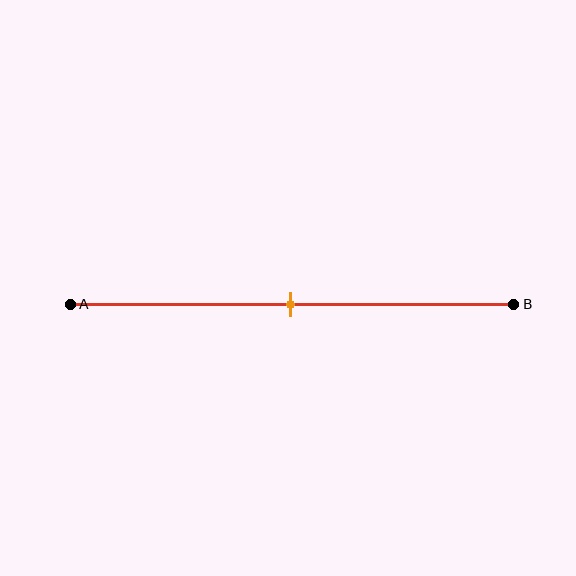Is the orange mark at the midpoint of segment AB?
Yes, the mark is approximately at the midpoint.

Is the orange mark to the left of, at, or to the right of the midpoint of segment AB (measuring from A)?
The orange mark is approximately at the midpoint of segment AB.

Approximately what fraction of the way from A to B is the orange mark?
The orange mark is approximately 50% of the way from A to B.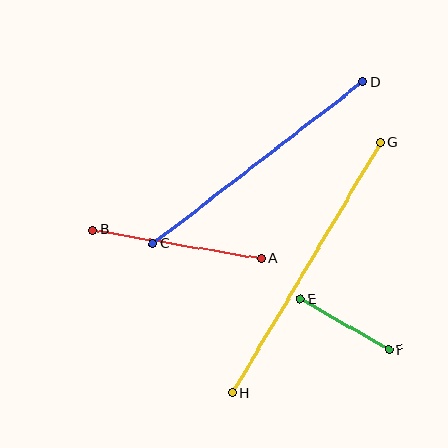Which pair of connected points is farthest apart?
Points G and H are farthest apart.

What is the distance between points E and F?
The distance is approximately 102 pixels.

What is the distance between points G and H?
The distance is approximately 291 pixels.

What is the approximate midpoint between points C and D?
The midpoint is at approximately (258, 163) pixels.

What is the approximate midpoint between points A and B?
The midpoint is at approximately (177, 244) pixels.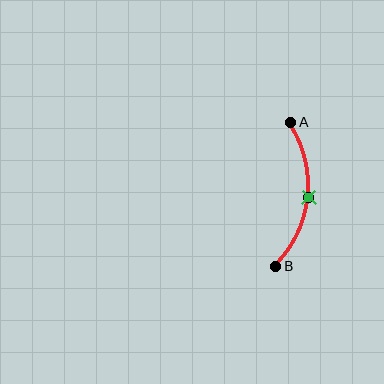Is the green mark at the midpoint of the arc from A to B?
Yes. The green mark lies on the arc at equal arc-length from both A and B — it is the arc midpoint.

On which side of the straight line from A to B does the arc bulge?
The arc bulges to the right of the straight line connecting A and B.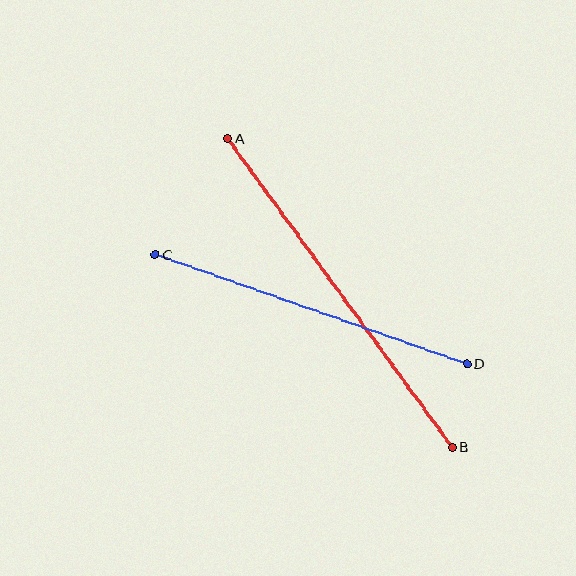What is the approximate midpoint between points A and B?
The midpoint is at approximately (340, 293) pixels.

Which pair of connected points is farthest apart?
Points A and B are farthest apart.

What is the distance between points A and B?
The distance is approximately 382 pixels.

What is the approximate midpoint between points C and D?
The midpoint is at approximately (311, 309) pixels.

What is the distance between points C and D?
The distance is approximately 330 pixels.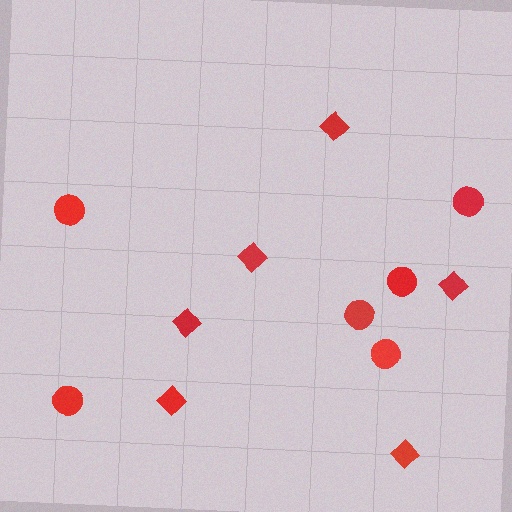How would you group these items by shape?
There are 2 groups: one group of diamonds (6) and one group of circles (6).